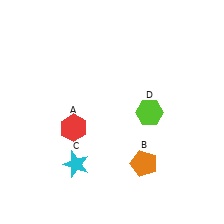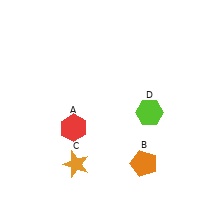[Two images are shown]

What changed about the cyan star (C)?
In Image 1, C is cyan. In Image 2, it changed to orange.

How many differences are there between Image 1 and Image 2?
There is 1 difference between the two images.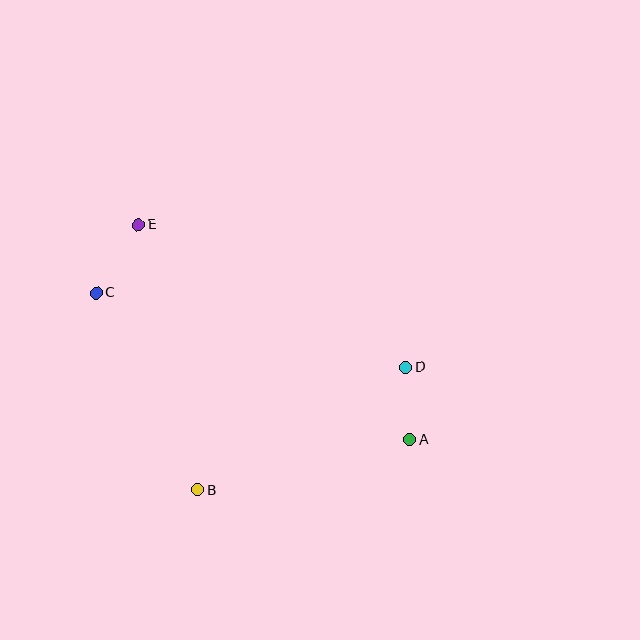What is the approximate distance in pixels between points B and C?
The distance between B and C is approximately 222 pixels.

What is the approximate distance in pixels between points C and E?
The distance between C and E is approximately 80 pixels.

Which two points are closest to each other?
Points A and D are closest to each other.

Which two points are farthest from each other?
Points A and E are farthest from each other.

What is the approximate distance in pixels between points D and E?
The distance between D and E is approximately 303 pixels.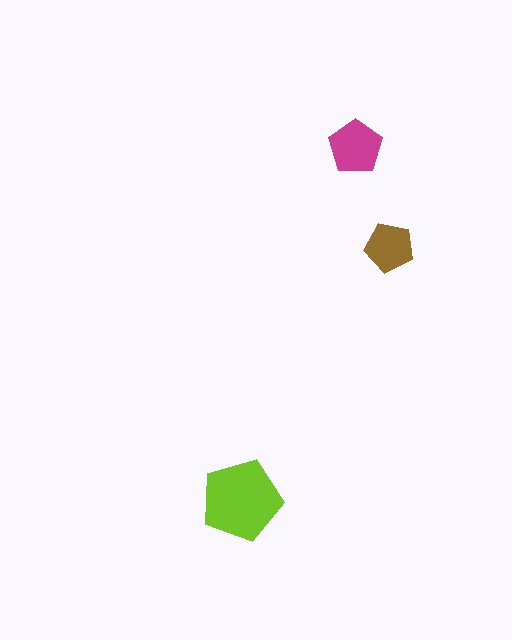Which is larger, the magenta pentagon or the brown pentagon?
The magenta one.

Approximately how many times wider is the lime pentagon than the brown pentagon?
About 1.5 times wider.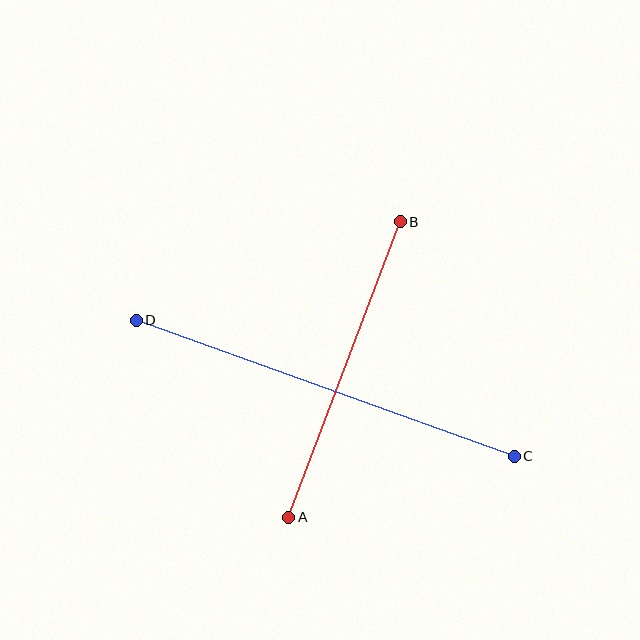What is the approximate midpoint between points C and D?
The midpoint is at approximately (325, 388) pixels.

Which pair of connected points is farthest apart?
Points C and D are farthest apart.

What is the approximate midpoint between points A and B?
The midpoint is at approximately (344, 369) pixels.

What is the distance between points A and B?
The distance is approximately 316 pixels.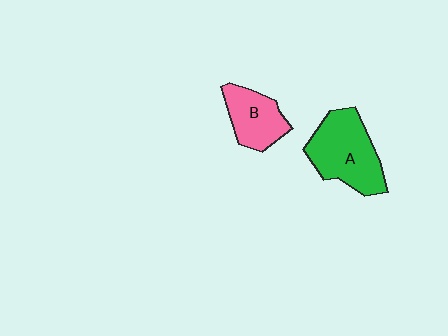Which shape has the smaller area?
Shape B (pink).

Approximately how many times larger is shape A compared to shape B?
Approximately 1.5 times.